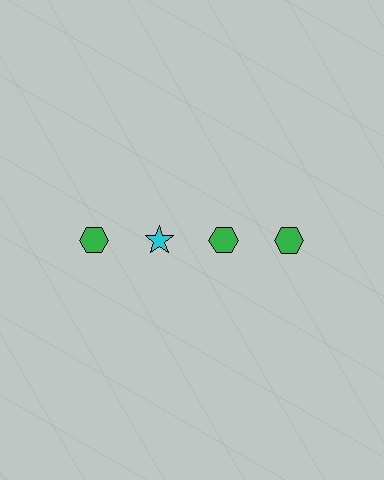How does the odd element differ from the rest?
It differs in both color (cyan instead of green) and shape (star instead of hexagon).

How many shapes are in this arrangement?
There are 4 shapes arranged in a grid pattern.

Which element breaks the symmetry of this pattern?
The cyan star in the top row, second from left column breaks the symmetry. All other shapes are green hexagons.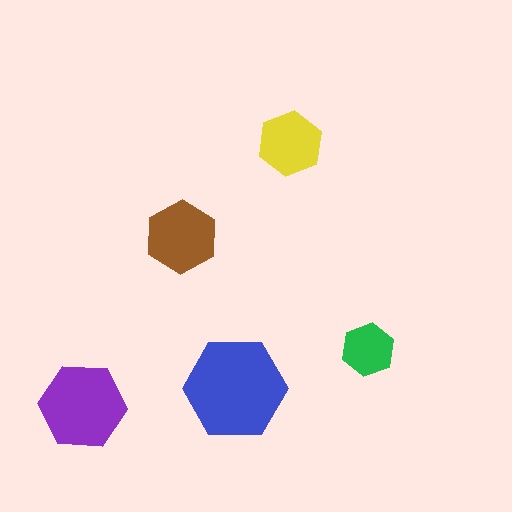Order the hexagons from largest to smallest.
the blue one, the purple one, the brown one, the yellow one, the green one.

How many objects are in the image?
There are 5 objects in the image.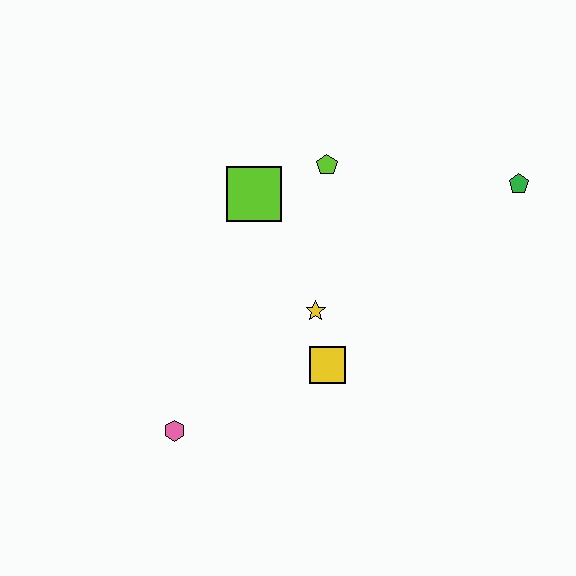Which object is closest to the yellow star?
The yellow square is closest to the yellow star.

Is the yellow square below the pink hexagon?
No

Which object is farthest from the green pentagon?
The pink hexagon is farthest from the green pentagon.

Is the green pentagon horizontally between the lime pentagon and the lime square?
No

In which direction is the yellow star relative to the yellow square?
The yellow star is above the yellow square.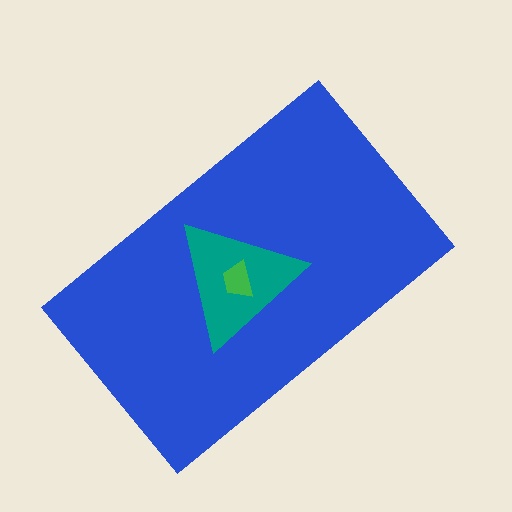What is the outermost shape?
The blue rectangle.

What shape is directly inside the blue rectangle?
The teal triangle.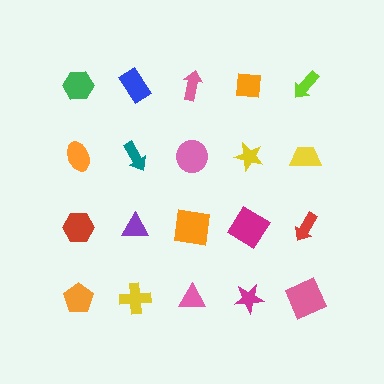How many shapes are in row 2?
5 shapes.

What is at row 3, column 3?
An orange square.